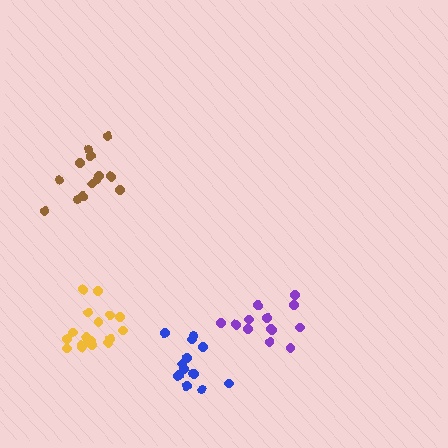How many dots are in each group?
Group 1: 13 dots, Group 2: 13 dots, Group 3: 14 dots, Group 4: 18 dots (58 total).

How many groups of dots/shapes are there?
There are 4 groups.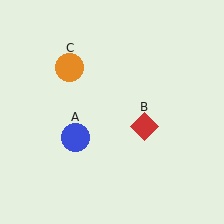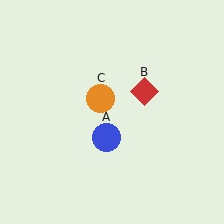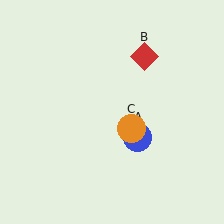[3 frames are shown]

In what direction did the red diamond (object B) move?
The red diamond (object B) moved up.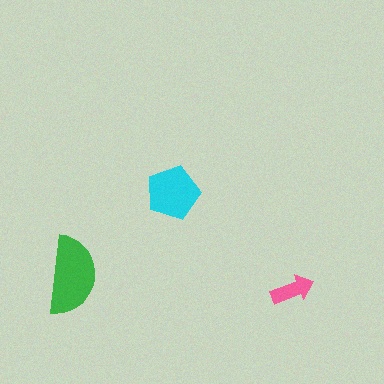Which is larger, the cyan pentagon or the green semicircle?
The green semicircle.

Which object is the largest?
The green semicircle.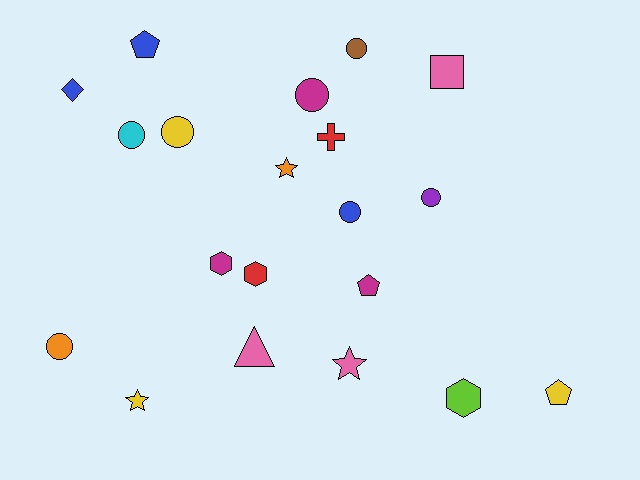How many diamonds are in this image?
There is 1 diamond.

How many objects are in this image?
There are 20 objects.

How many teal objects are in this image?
There are no teal objects.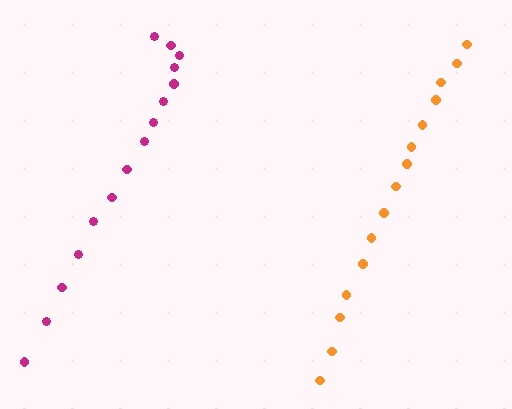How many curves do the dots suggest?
There are 2 distinct paths.